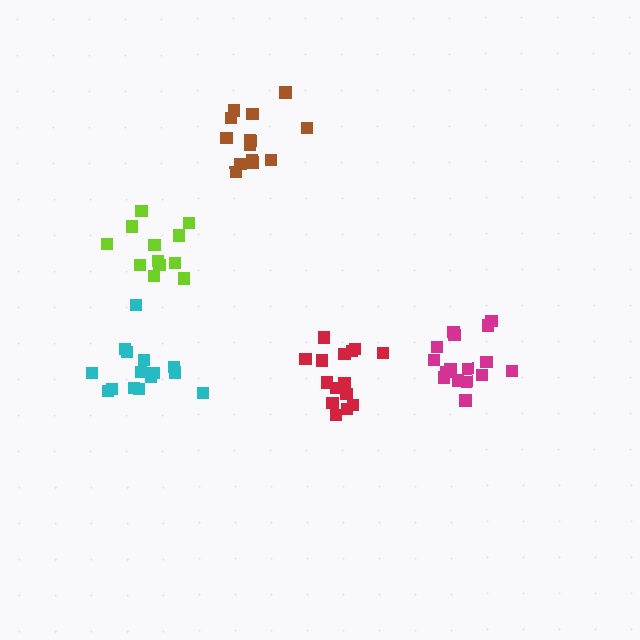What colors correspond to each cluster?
The clusters are colored: magenta, cyan, red, brown, lime.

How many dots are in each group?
Group 1: 16 dots, Group 2: 15 dots, Group 3: 16 dots, Group 4: 14 dots, Group 5: 12 dots (73 total).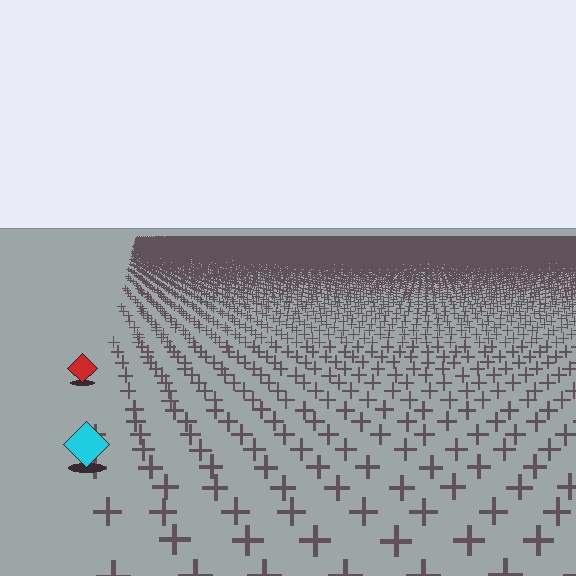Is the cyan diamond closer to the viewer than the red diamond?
Yes. The cyan diamond is closer — you can tell from the texture gradient: the ground texture is coarser near it.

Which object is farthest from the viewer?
The red diamond is farthest from the viewer. It appears smaller and the ground texture around it is denser.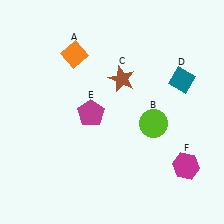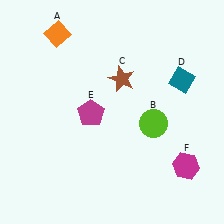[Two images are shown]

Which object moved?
The orange diamond (A) moved up.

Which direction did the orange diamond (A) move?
The orange diamond (A) moved up.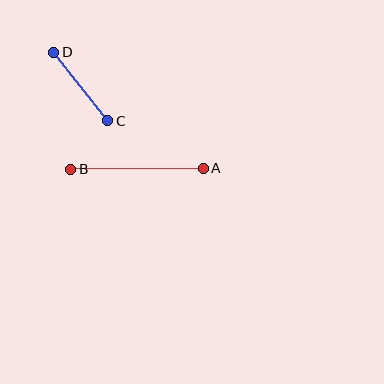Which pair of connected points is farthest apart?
Points A and B are farthest apart.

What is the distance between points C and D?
The distance is approximately 87 pixels.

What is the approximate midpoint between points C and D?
The midpoint is at approximately (81, 86) pixels.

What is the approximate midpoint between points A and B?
The midpoint is at approximately (137, 169) pixels.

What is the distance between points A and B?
The distance is approximately 132 pixels.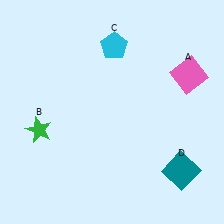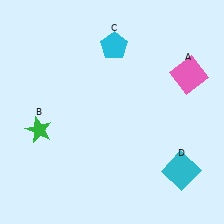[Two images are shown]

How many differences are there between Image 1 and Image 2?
There is 1 difference between the two images.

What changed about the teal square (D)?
In Image 1, D is teal. In Image 2, it changed to cyan.